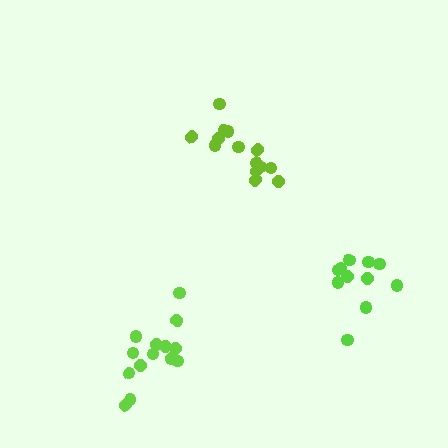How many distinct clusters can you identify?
There are 3 distinct clusters.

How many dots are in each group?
Group 1: 11 dots, Group 2: 15 dots, Group 3: 15 dots (41 total).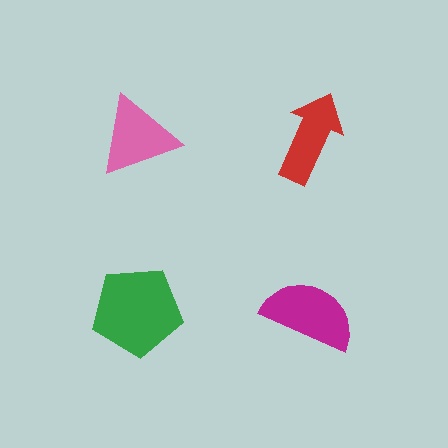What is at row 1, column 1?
A pink triangle.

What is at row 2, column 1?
A green pentagon.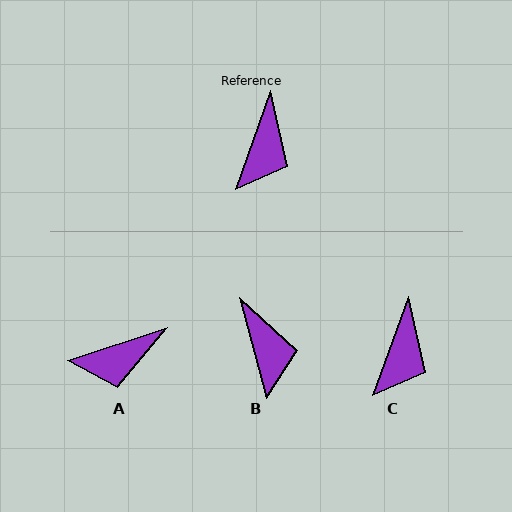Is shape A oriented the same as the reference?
No, it is off by about 52 degrees.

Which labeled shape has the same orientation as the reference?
C.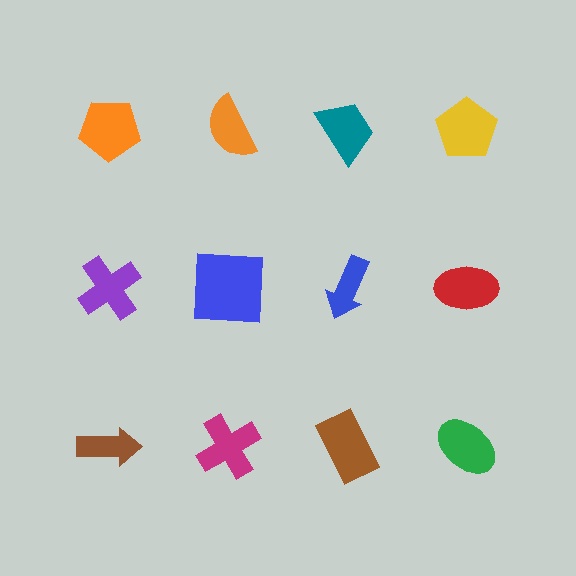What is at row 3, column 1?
A brown arrow.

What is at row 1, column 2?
An orange semicircle.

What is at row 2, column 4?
A red ellipse.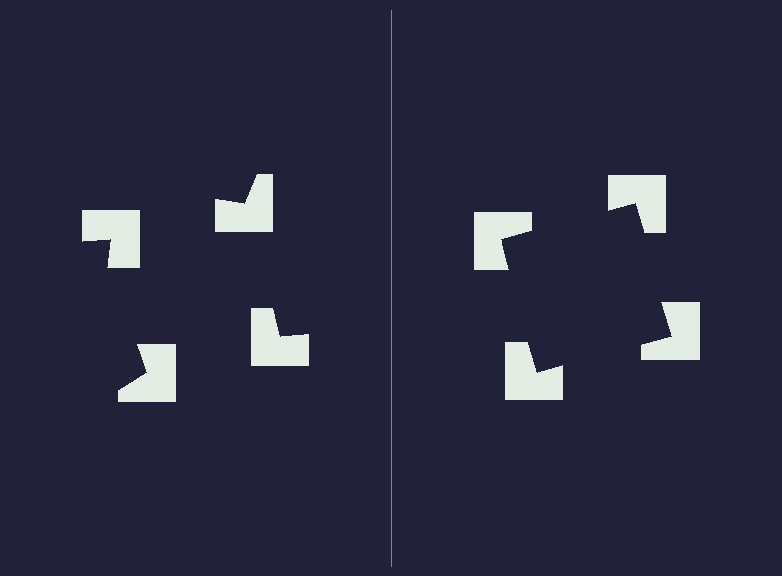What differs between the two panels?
The notched squares are positioned identically on both sides; only the wedge orientations differ. On the right they align to a square; on the left they are misaligned.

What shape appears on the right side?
An illusory square.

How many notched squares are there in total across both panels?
8 — 4 on each side.